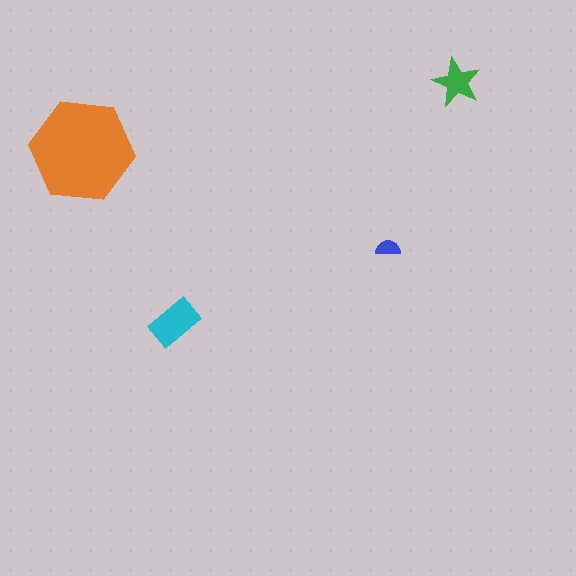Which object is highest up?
The green star is topmost.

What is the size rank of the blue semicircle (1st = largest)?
4th.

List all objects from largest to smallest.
The orange hexagon, the cyan rectangle, the green star, the blue semicircle.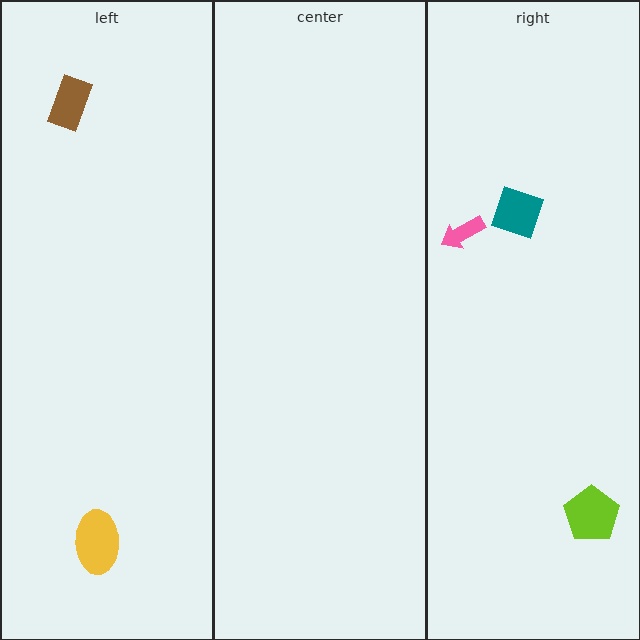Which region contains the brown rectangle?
The left region.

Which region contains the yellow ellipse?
The left region.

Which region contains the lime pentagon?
The right region.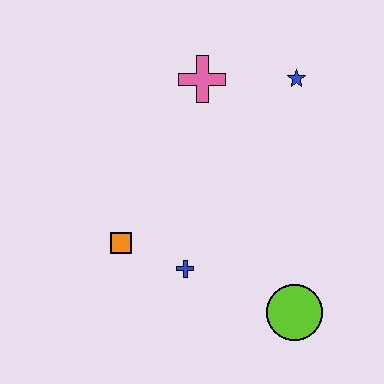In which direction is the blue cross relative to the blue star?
The blue cross is below the blue star.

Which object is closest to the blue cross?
The orange square is closest to the blue cross.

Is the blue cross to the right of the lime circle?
No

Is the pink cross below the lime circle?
No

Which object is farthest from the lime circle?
The pink cross is farthest from the lime circle.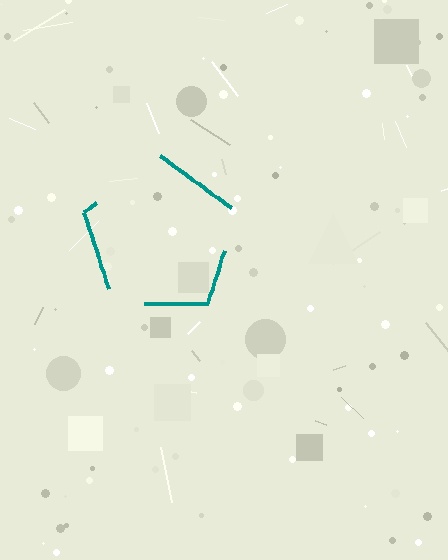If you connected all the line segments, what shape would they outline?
They would outline a pentagon.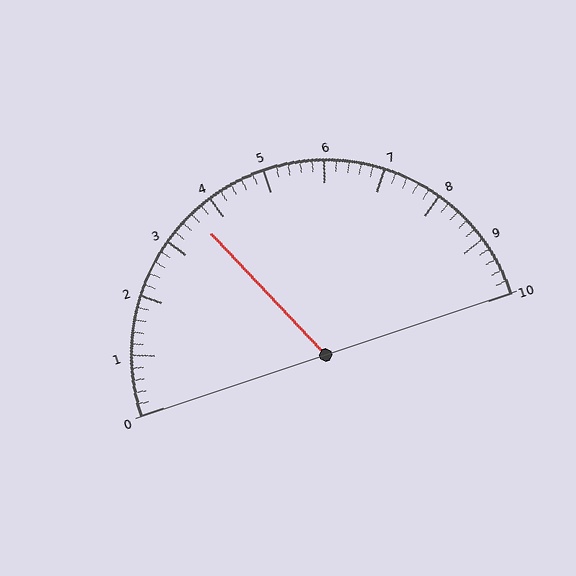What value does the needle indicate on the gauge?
The needle indicates approximately 3.6.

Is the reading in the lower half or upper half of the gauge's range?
The reading is in the lower half of the range (0 to 10).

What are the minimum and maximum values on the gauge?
The gauge ranges from 0 to 10.